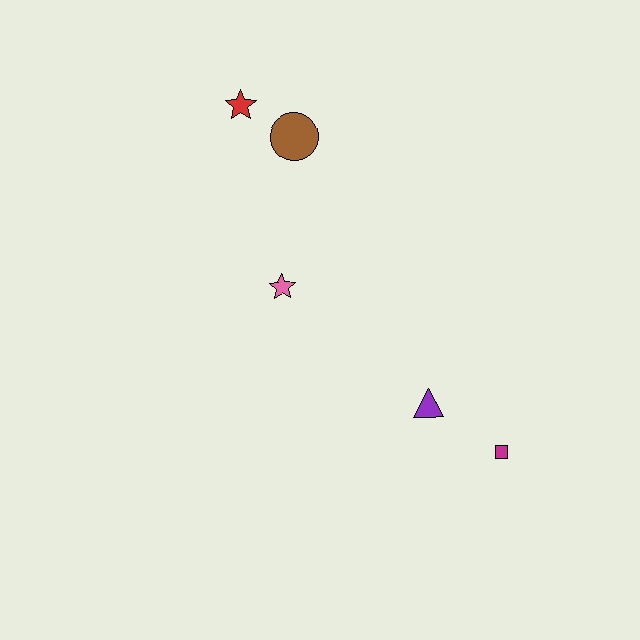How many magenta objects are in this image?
There is 1 magenta object.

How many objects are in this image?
There are 5 objects.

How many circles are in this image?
There is 1 circle.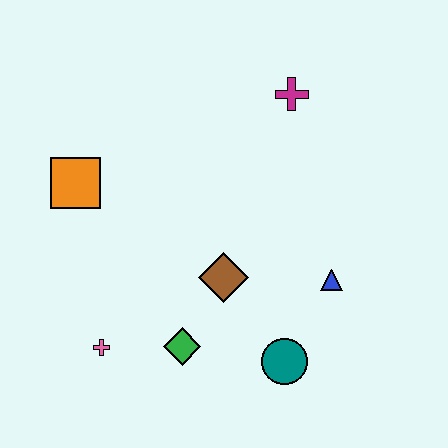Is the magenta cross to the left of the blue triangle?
Yes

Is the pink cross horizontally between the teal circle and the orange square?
Yes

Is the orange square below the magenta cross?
Yes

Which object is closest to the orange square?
The pink cross is closest to the orange square.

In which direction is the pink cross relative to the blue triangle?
The pink cross is to the left of the blue triangle.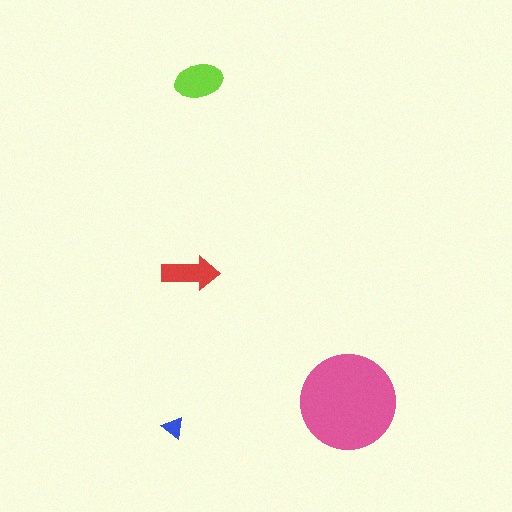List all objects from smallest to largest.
The blue triangle, the red arrow, the lime ellipse, the pink circle.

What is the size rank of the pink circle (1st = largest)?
1st.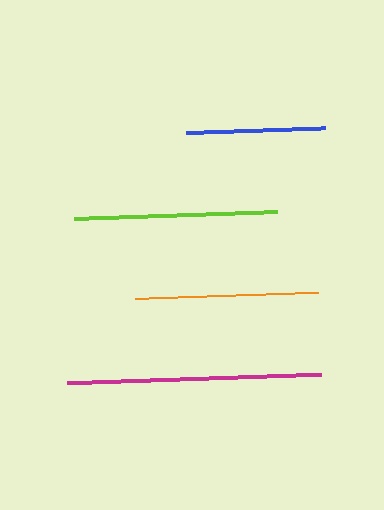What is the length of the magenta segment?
The magenta segment is approximately 253 pixels long.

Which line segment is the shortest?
The blue line is the shortest at approximately 139 pixels.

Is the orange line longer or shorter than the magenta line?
The magenta line is longer than the orange line.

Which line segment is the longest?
The magenta line is the longest at approximately 253 pixels.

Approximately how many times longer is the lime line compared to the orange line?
The lime line is approximately 1.1 times the length of the orange line.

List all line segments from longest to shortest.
From longest to shortest: magenta, lime, orange, blue.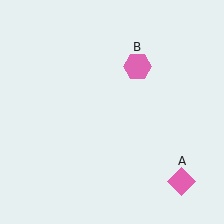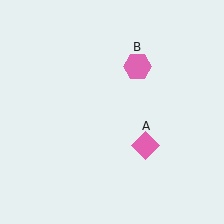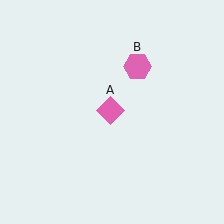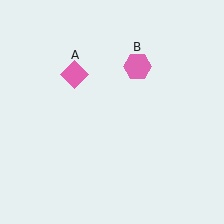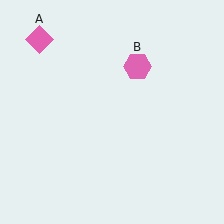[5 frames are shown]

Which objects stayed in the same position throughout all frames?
Pink hexagon (object B) remained stationary.